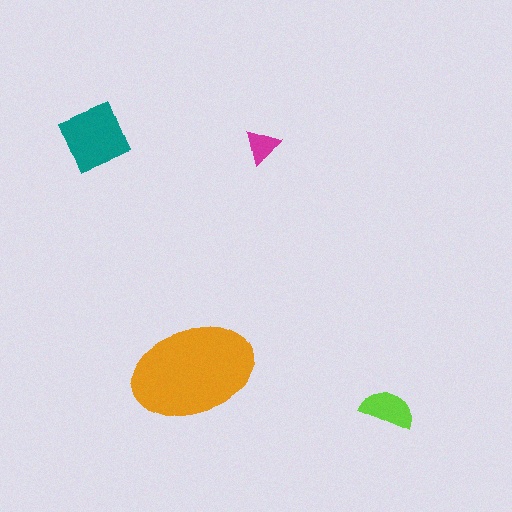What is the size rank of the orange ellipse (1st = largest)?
1st.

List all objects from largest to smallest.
The orange ellipse, the teal diamond, the lime semicircle, the magenta triangle.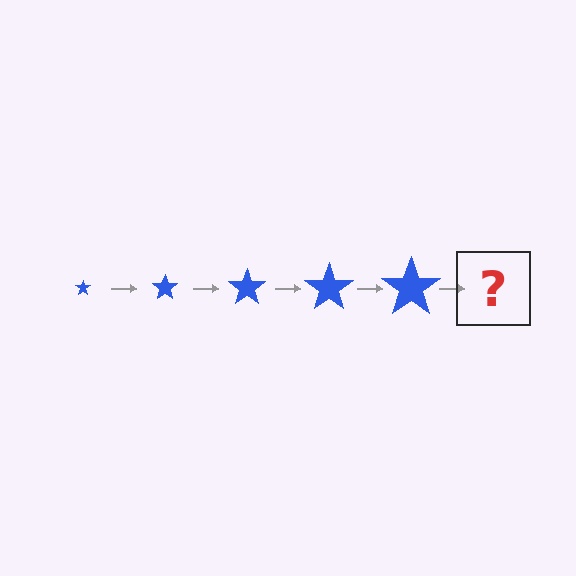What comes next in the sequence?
The next element should be a blue star, larger than the previous one.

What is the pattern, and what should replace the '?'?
The pattern is that the star gets progressively larger each step. The '?' should be a blue star, larger than the previous one.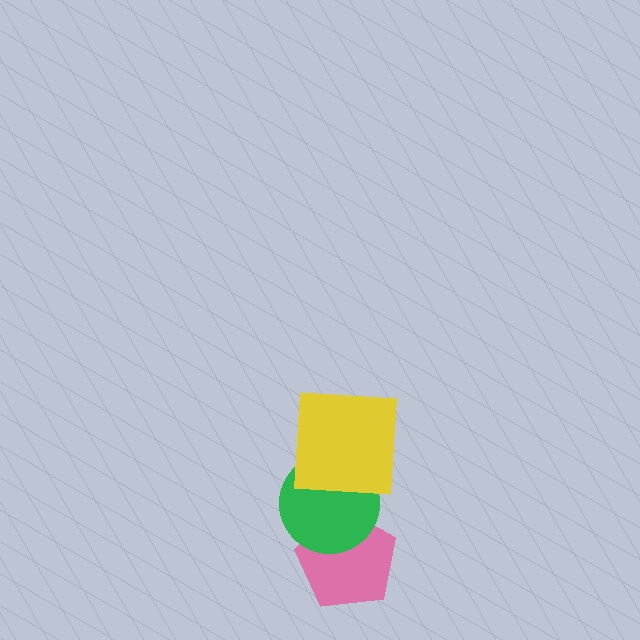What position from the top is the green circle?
The green circle is 2nd from the top.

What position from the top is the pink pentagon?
The pink pentagon is 3rd from the top.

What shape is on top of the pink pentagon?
The green circle is on top of the pink pentagon.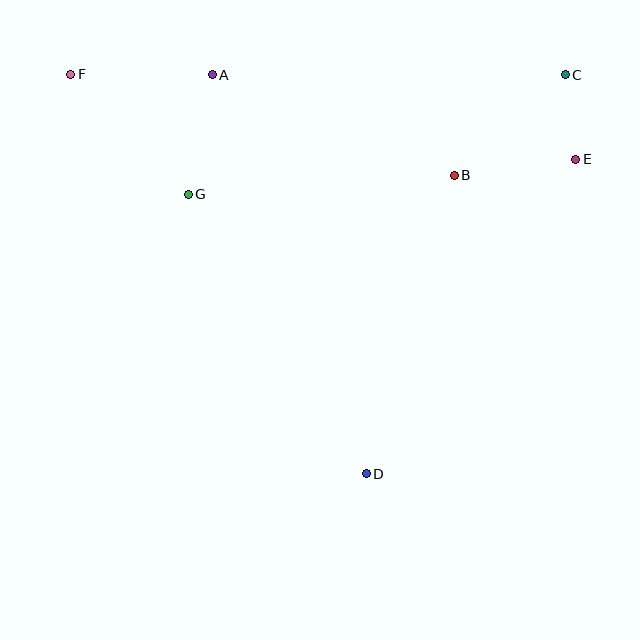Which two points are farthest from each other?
Points E and F are farthest from each other.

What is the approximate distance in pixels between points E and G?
The distance between E and G is approximately 389 pixels.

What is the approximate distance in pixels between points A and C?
The distance between A and C is approximately 353 pixels.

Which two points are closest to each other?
Points C and E are closest to each other.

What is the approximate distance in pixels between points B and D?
The distance between B and D is approximately 311 pixels.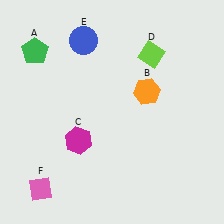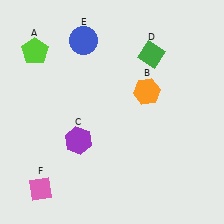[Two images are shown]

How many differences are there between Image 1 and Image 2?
There are 3 differences between the two images.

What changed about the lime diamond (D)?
In Image 1, D is lime. In Image 2, it changed to green.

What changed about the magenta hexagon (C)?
In Image 1, C is magenta. In Image 2, it changed to purple.